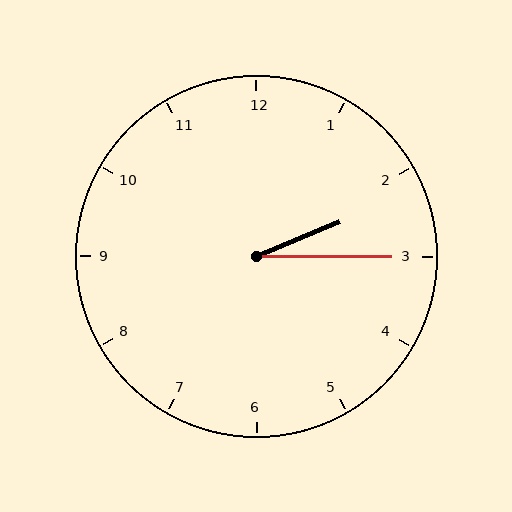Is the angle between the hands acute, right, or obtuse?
It is acute.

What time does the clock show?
2:15.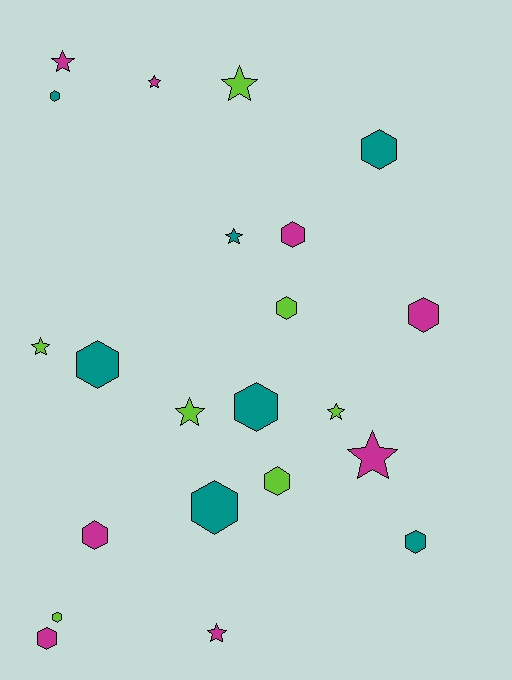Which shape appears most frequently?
Hexagon, with 13 objects.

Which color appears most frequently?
Magenta, with 8 objects.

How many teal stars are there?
There is 1 teal star.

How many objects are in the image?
There are 22 objects.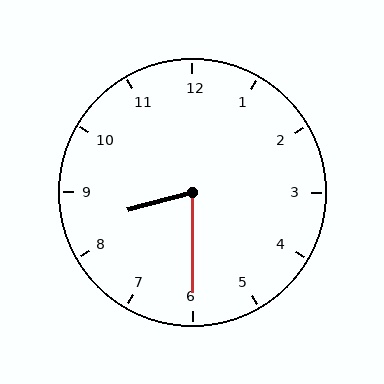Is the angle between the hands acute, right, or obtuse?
It is acute.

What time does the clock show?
8:30.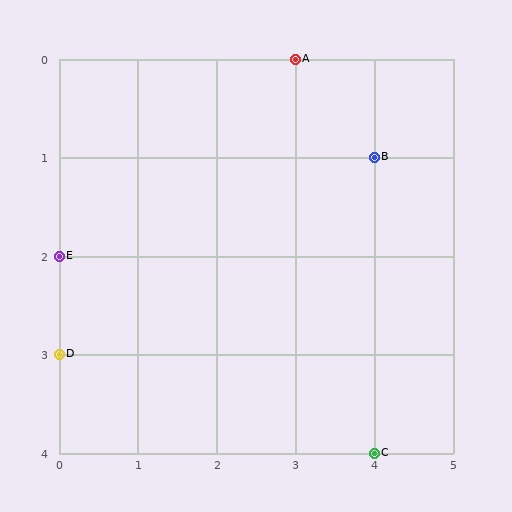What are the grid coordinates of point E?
Point E is at grid coordinates (0, 2).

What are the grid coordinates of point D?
Point D is at grid coordinates (0, 3).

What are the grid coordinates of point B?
Point B is at grid coordinates (4, 1).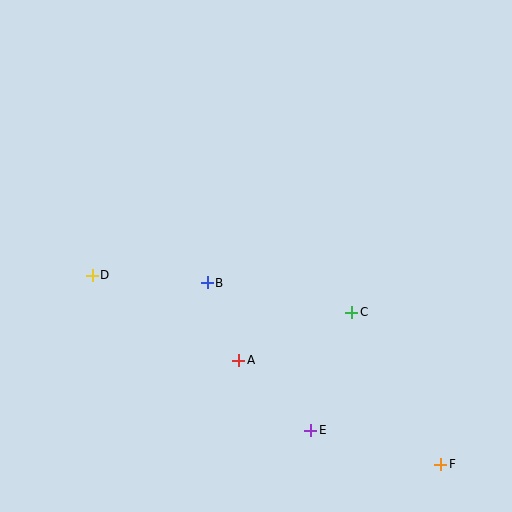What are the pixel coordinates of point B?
Point B is at (207, 283).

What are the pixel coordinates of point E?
Point E is at (311, 430).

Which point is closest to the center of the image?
Point B at (207, 283) is closest to the center.